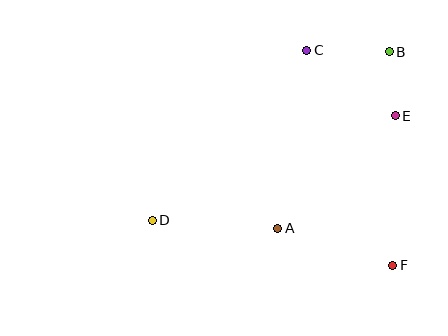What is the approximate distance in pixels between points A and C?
The distance between A and C is approximately 180 pixels.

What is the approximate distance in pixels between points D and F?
The distance between D and F is approximately 245 pixels.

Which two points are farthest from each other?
Points B and D are farthest from each other.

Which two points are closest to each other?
Points B and E are closest to each other.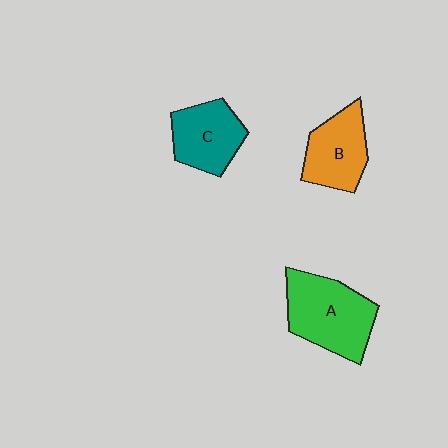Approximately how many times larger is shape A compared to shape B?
Approximately 1.3 times.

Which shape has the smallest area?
Shape C (teal).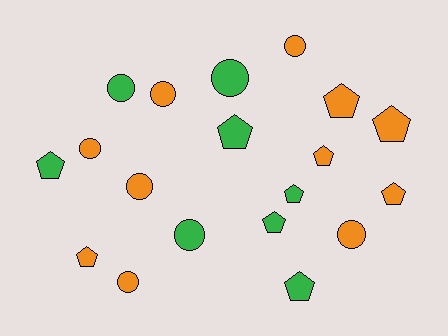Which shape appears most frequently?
Pentagon, with 10 objects.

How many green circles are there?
There are 3 green circles.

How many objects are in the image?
There are 19 objects.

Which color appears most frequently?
Orange, with 11 objects.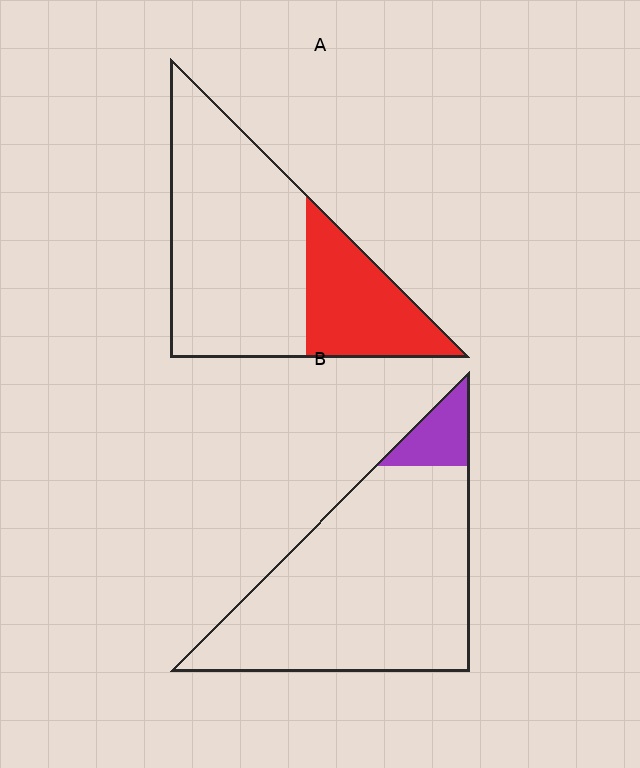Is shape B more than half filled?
No.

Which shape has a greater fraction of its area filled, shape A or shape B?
Shape A.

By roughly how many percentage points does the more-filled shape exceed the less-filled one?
By roughly 20 percentage points (A over B).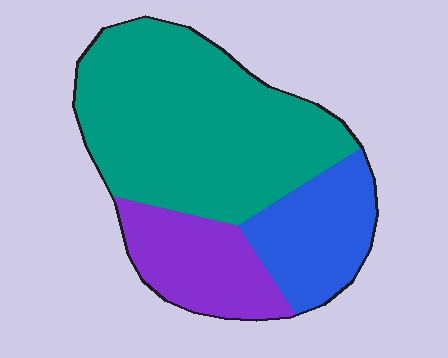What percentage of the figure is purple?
Purple covers 20% of the figure.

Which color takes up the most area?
Teal, at roughly 60%.